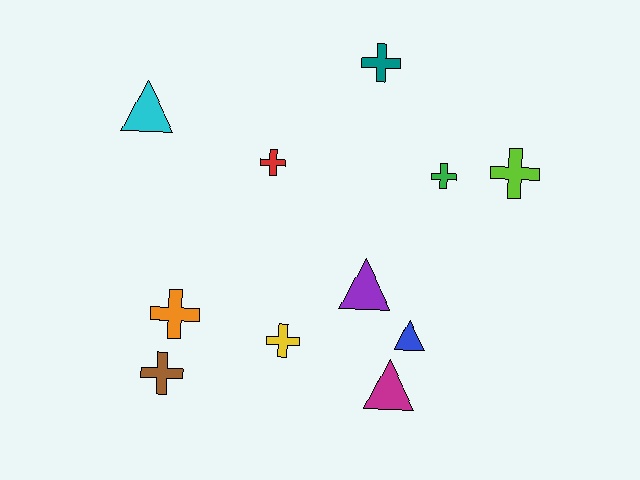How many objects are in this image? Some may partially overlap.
There are 11 objects.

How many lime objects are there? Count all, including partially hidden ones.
There is 1 lime object.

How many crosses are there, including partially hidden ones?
There are 7 crosses.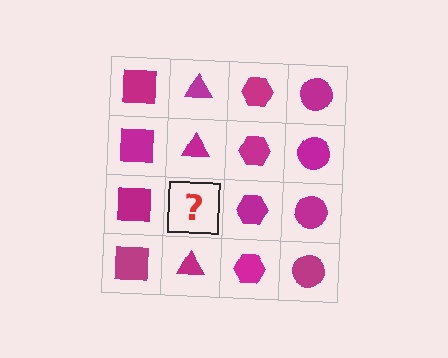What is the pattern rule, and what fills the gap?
The rule is that each column has a consistent shape. The gap should be filled with a magenta triangle.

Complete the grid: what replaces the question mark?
The question mark should be replaced with a magenta triangle.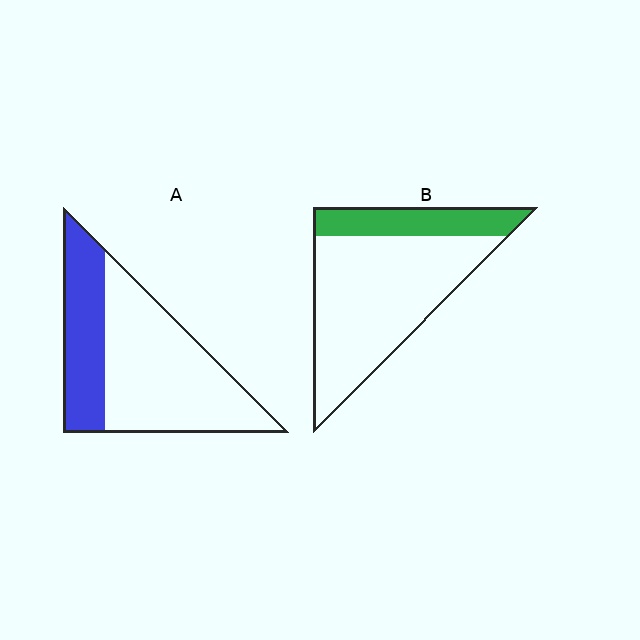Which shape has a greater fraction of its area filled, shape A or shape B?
Shape A.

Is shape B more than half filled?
No.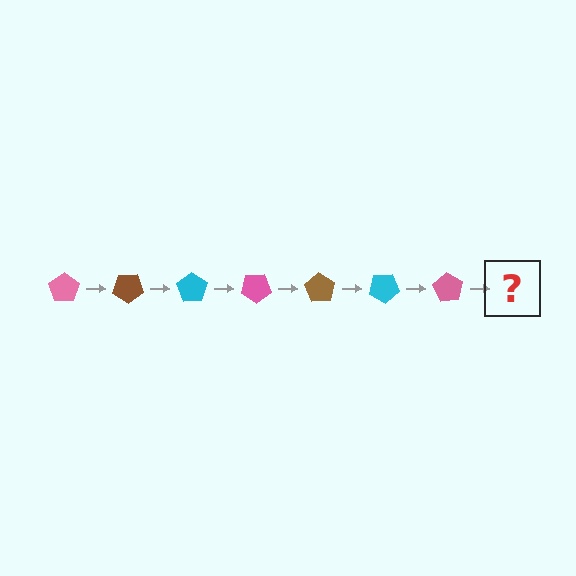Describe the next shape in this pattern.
It should be a brown pentagon, rotated 245 degrees from the start.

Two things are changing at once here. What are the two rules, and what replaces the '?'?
The two rules are that it rotates 35 degrees each step and the color cycles through pink, brown, and cyan. The '?' should be a brown pentagon, rotated 245 degrees from the start.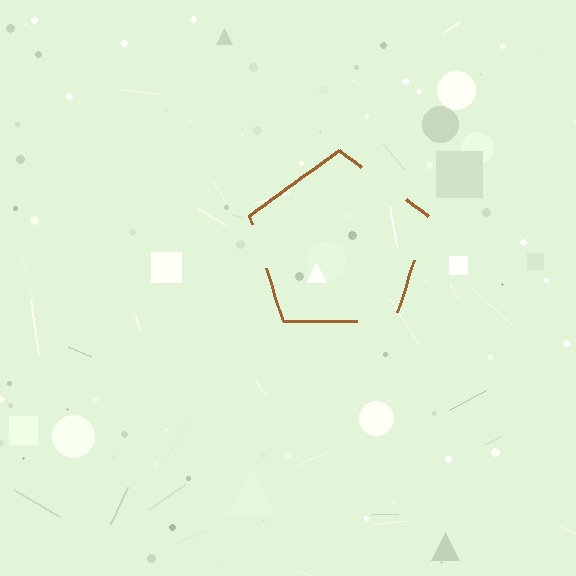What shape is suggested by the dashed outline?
The dashed outline suggests a pentagon.